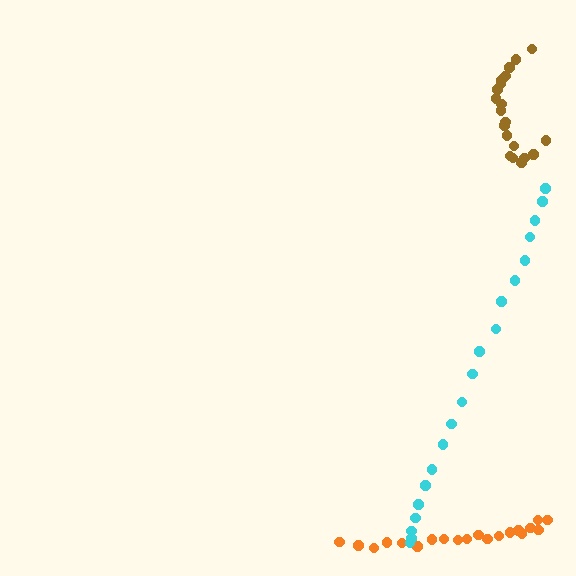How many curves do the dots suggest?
There are 3 distinct paths.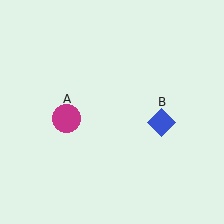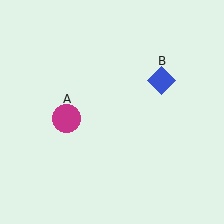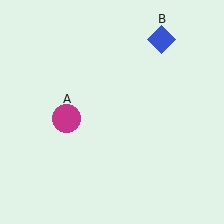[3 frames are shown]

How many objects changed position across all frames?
1 object changed position: blue diamond (object B).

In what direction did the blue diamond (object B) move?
The blue diamond (object B) moved up.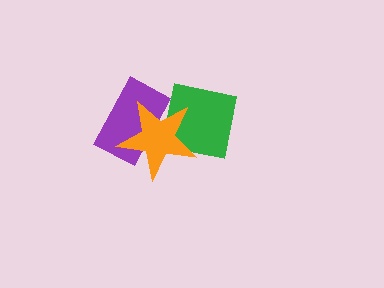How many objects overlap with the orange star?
2 objects overlap with the orange star.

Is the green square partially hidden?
Yes, it is partially covered by another shape.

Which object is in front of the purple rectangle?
The orange star is in front of the purple rectangle.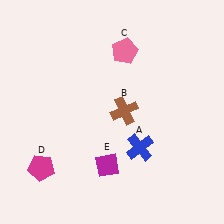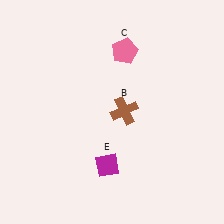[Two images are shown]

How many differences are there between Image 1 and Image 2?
There are 2 differences between the two images.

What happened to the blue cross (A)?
The blue cross (A) was removed in Image 2. It was in the bottom-right area of Image 1.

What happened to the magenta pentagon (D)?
The magenta pentagon (D) was removed in Image 2. It was in the bottom-left area of Image 1.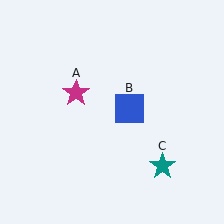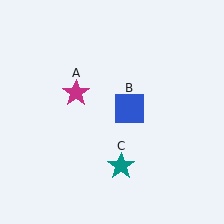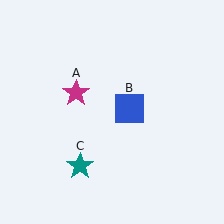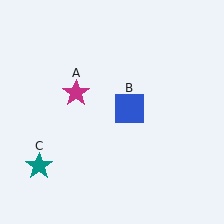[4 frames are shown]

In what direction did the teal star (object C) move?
The teal star (object C) moved left.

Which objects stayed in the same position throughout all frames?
Magenta star (object A) and blue square (object B) remained stationary.